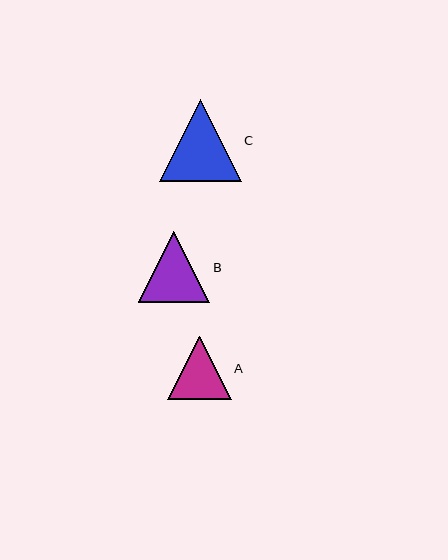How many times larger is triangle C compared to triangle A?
Triangle C is approximately 1.3 times the size of triangle A.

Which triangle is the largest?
Triangle C is the largest with a size of approximately 82 pixels.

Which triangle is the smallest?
Triangle A is the smallest with a size of approximately 63 pixels.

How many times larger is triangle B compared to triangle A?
Triangle B is approximately 1.1 times the size of triangle A.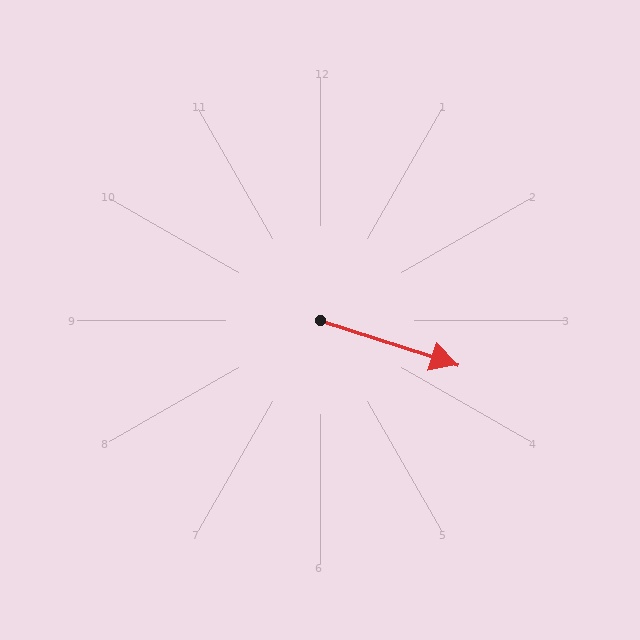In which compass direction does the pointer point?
East.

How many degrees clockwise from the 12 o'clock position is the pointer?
Approximately 108 degrees.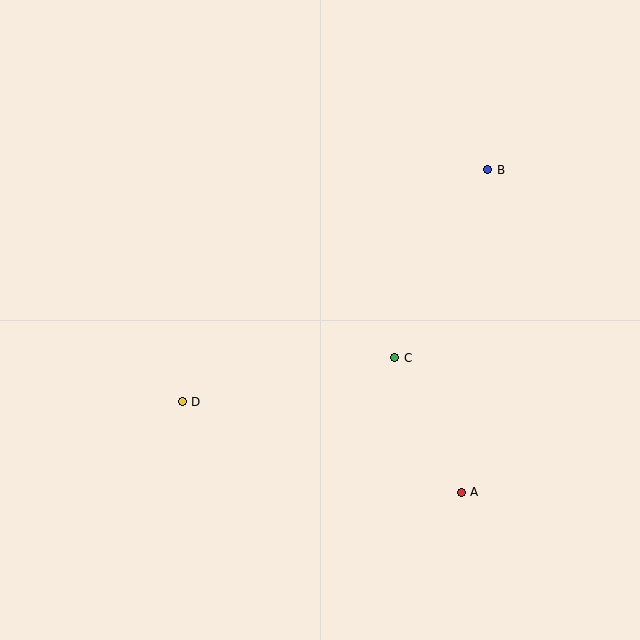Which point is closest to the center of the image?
Point C at (395, 358) is closest to the center.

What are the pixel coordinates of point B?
Point B is at (488, 170).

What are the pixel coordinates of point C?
Point C is at (395, 358).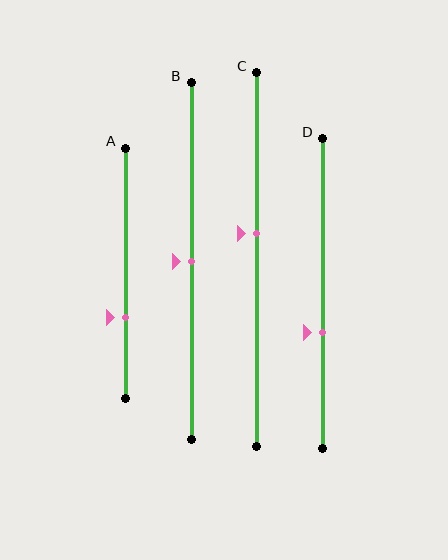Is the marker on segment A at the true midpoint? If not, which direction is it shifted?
No, the marker on segment A is shifted downward by about 18% of the segment length.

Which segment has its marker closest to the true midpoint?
Segment B has its marker closest to the true midpoint.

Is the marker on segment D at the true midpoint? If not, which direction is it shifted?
No, the marker on segment D is shifted downward by about 13% of the segment length.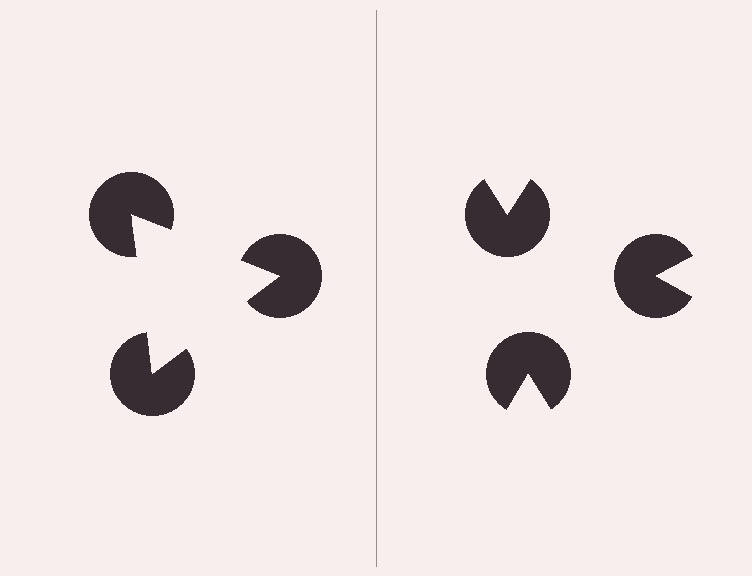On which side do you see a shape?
An illusory triangle appears on the left side. On the right side the wedge cuts are rotated, so no coherent shape forms.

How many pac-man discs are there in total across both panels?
6 — 3 on each side.